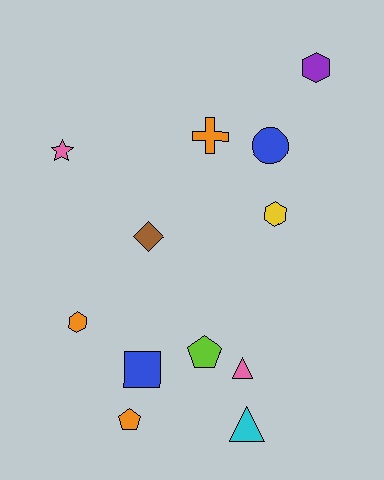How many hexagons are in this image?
There are 3 hexagons.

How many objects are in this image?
There are 12 objects.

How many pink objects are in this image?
There are 2 pink objects.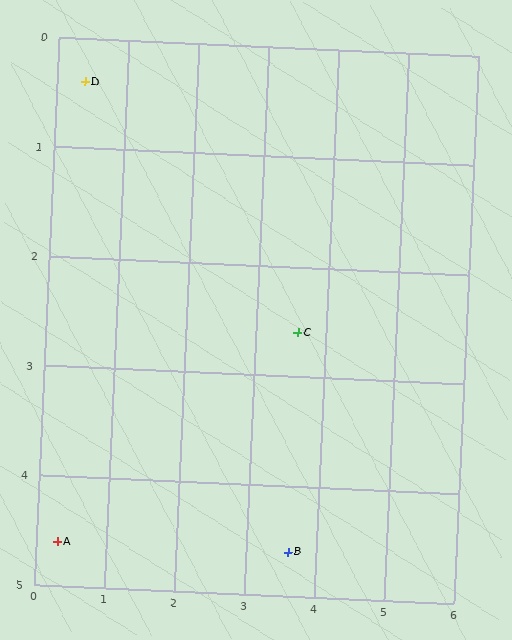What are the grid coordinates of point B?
Point B is at approximately (3.6, 4.6).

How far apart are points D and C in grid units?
Points D and C are about 3.9 grid units apart.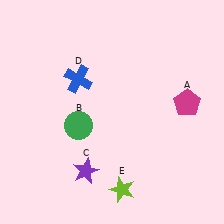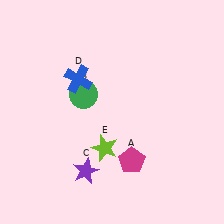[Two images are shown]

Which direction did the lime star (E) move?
The lime star (E) moved up.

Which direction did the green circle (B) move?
The green circle (B) moved up.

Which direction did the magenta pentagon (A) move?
The magenta pentagon (A) moved down.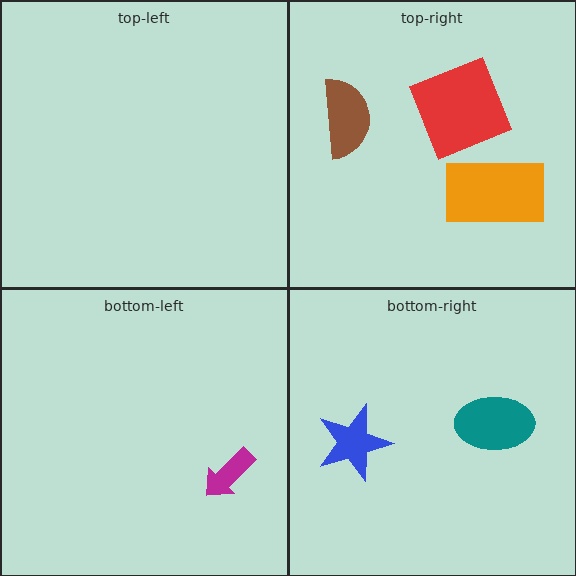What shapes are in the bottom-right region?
The blue star, the teal ellipse.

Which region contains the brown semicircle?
The top-right region.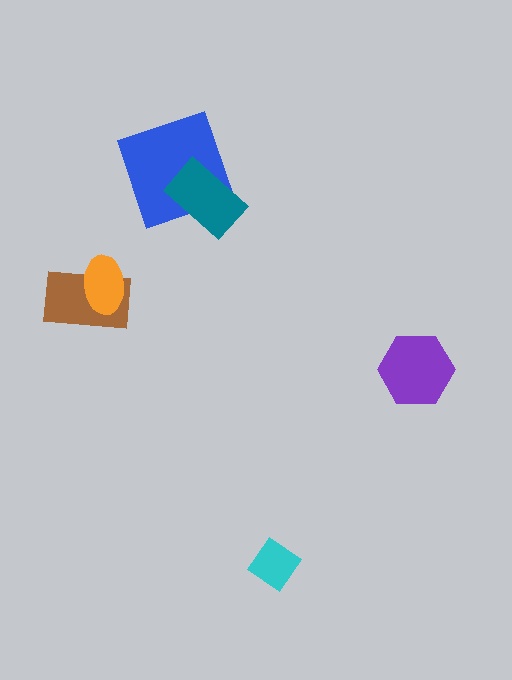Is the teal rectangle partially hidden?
No, no other shape covers it.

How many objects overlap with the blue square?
1 object overlaps with the blue square.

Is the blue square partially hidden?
Yes, it is partially covered by another shape.